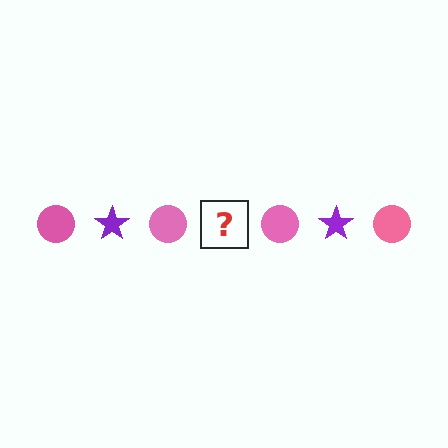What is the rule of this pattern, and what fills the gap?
The rule is that the pattern alternates between pink circle and purple star. The gap should be filled with a purple star.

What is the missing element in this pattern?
The missing element is a purple star.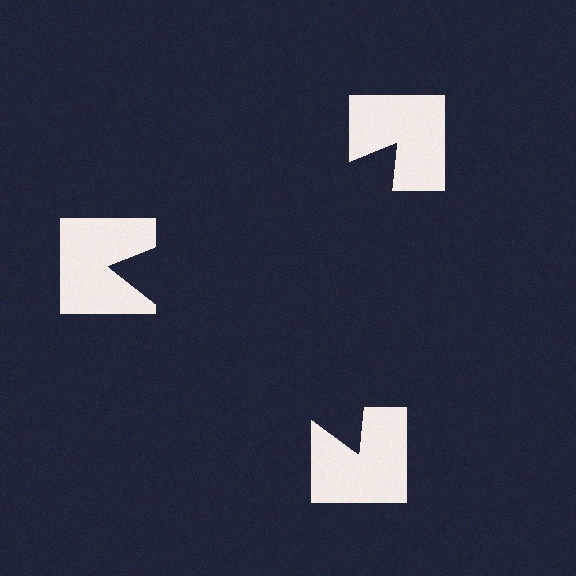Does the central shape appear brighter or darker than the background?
It typically appears slightly darker than the background, even though no actual brightness change is drawn.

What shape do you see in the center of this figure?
An illusory triangle — its edges are inferred from the aligned wedge cuts in the notched squares, not physically drawn.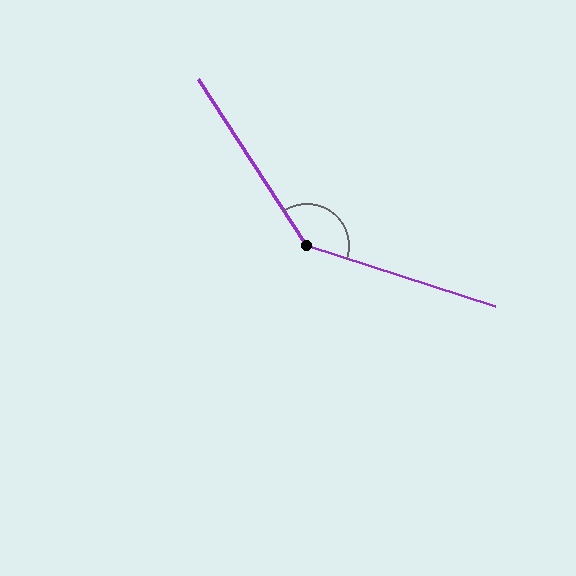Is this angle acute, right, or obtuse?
It is obtuse.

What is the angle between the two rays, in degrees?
Approximately 141 degrees.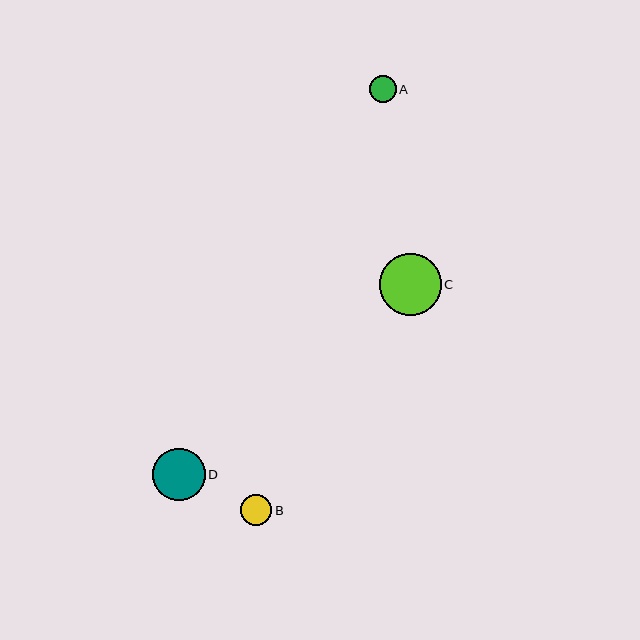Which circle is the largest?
Circle C is the largest with a size of approximately 62 pixels.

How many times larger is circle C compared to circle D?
Circle C is approximately 1.2 times the size of circle D.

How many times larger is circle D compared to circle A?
Circle D is approximately 2.0 times the size of circle A.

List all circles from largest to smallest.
From largest to smallest: C, D, B, A.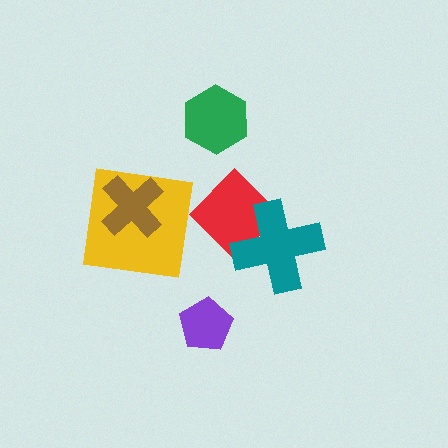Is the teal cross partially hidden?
No, no other shape covers it.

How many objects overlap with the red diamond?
1 object overlaps with the red diamond.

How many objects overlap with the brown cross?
1 object overlaps with the brown cross.